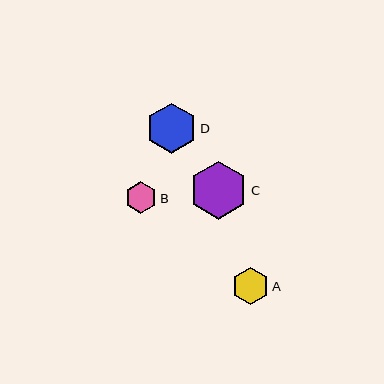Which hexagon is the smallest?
Hexagon B is the smallest with a size of approximately 31 pixels.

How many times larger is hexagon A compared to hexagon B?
Hexagon A is approximately 1.2 times the size of hexagon B.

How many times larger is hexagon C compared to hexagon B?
Hexagon C is approximately 1.8 times the size of hexagon B.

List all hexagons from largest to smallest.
From largest to smallest: C, D, A, B.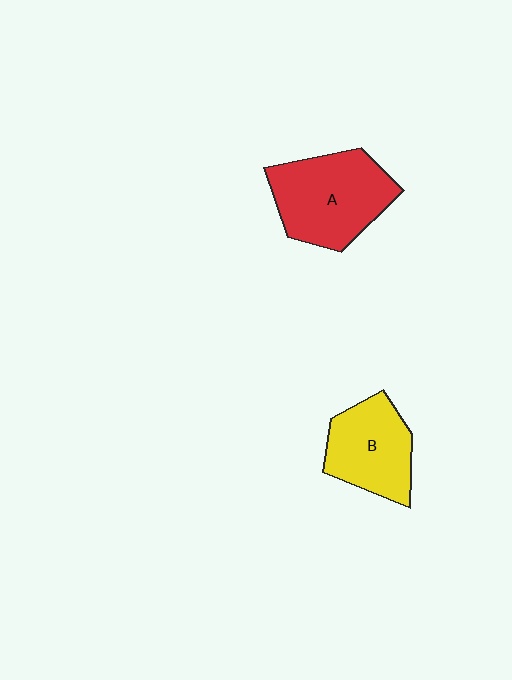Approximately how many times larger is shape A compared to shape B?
Approximately 1.3 times.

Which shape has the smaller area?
Shape B (yellow).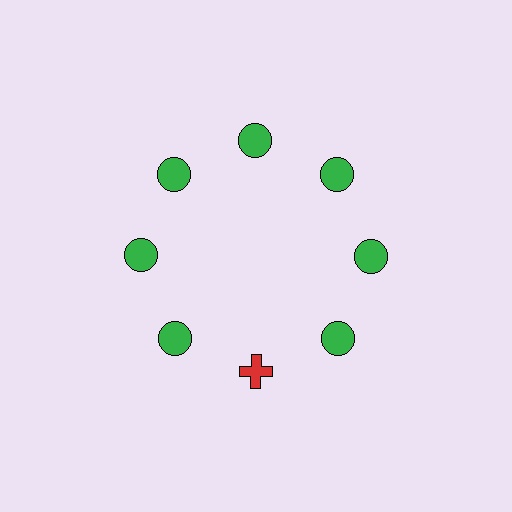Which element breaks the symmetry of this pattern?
The red cross at roughly the 6 o'clock position breaks the symmetry. All other shapes are green circles.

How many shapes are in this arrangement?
There are 8 shapes arranged in a ring pattern.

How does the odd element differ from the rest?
It differs in both color (red instead of green) and shape (cross instead of circle).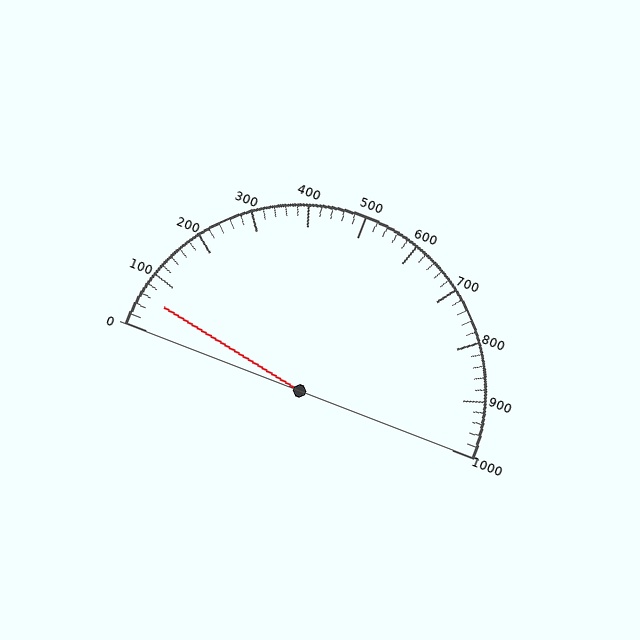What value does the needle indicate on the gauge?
The needle indicates approximately 60.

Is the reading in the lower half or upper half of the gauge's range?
The reading is in the lower half of the range (0 to 1000).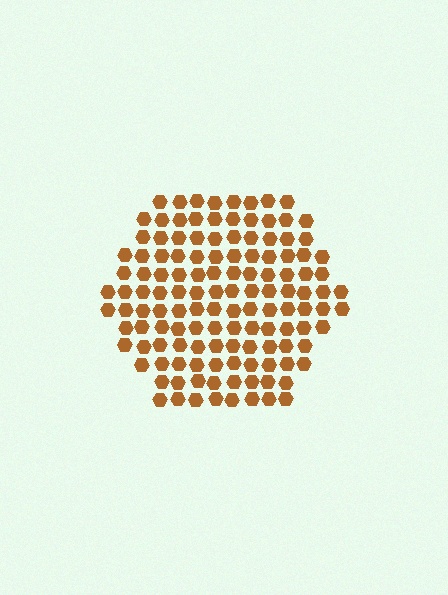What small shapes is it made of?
It is made of small hexagons.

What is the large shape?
The large shape is a hexagon.